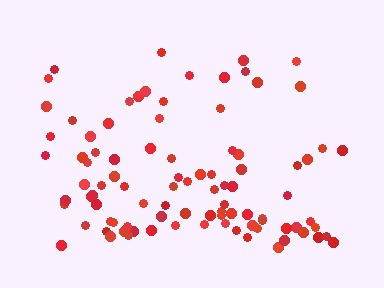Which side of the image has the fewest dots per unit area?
The top.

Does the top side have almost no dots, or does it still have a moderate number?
Still a moderate number, just noticeably fewer than the bottom.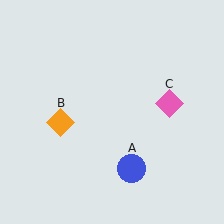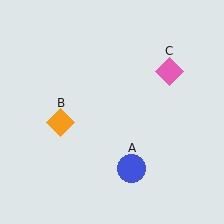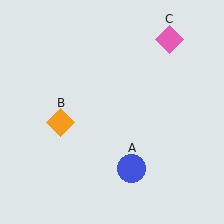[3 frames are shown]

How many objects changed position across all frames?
1 object changed position: pink diamond (object C).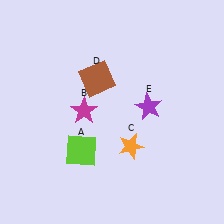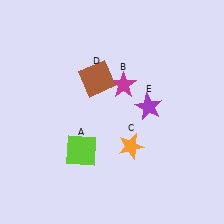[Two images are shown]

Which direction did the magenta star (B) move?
The magenta star (B) moved right.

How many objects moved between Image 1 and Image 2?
1 object moved between the two images.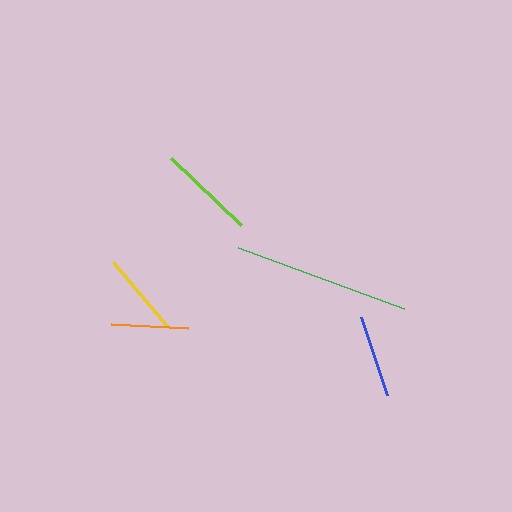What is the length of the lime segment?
The lime segment is approximately 97 pixels long.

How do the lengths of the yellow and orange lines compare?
The yellow and orange lines are approximately the same length.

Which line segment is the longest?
The green line is the longest at approximately 177 pixels.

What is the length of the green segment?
The green segment is approximately 177 pixels long.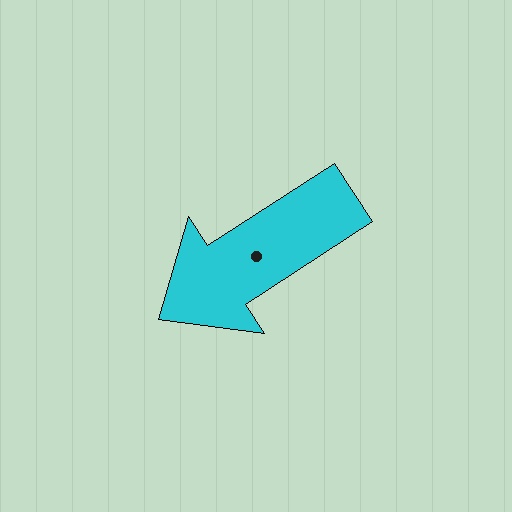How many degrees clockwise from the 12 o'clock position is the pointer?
Approximately 237 degrees.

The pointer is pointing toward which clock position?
Roughly 8 o'clock.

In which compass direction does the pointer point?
Southwest.